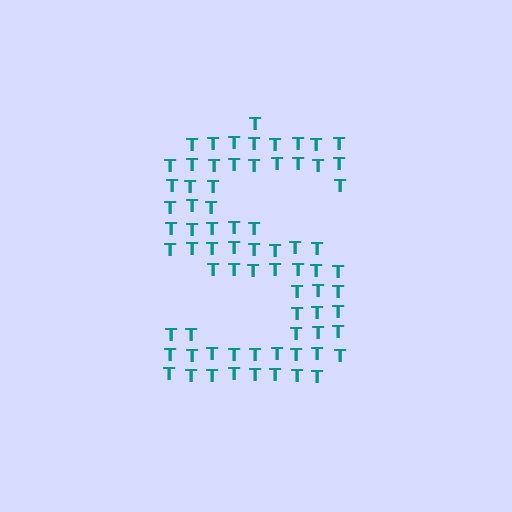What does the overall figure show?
The overall figure shows the letter S.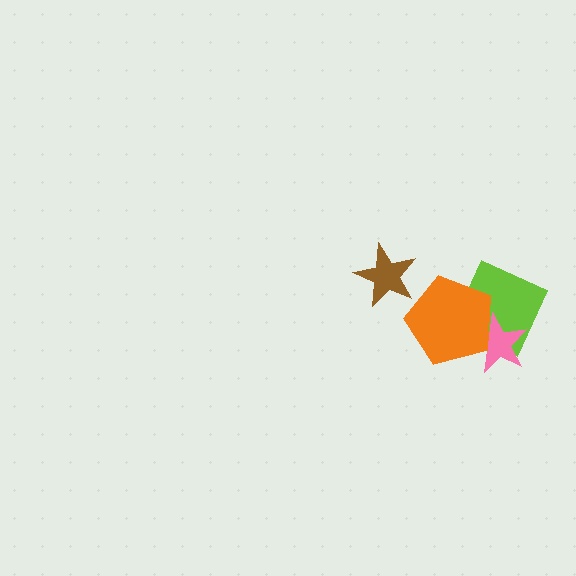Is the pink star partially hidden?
Yes, it is partially covered by another shape.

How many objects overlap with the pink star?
2 objects overlap with the pink star.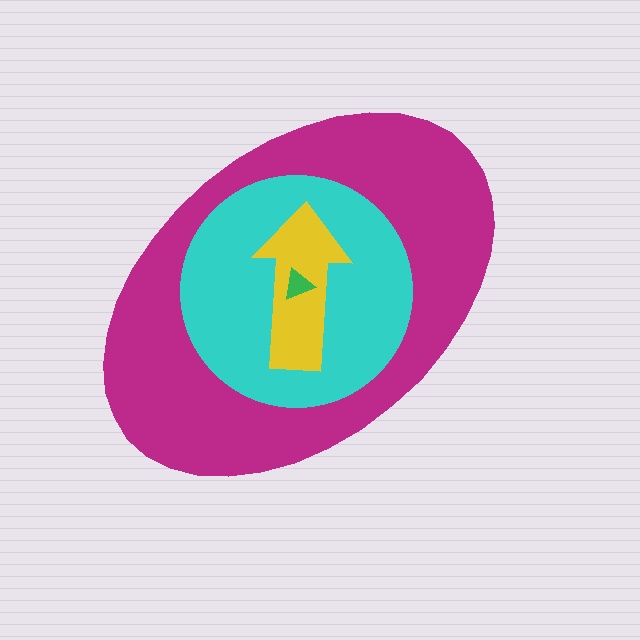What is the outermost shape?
The magenta ellipse.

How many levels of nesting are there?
4.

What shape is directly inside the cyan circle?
The yellow arrow.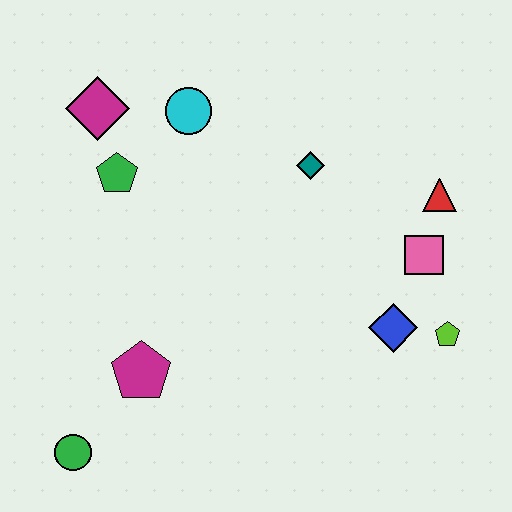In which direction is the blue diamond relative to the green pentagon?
The blue diamond is to the right of the green pentagon.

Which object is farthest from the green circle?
The red triangle is farthest from the green circle.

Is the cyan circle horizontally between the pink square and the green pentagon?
Yes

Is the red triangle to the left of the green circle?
No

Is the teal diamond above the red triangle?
Yes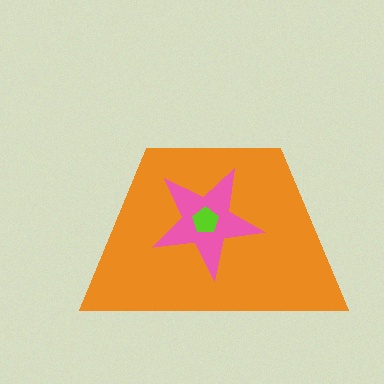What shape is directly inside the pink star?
The lime pentagon.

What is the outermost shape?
The orange trapezoid.